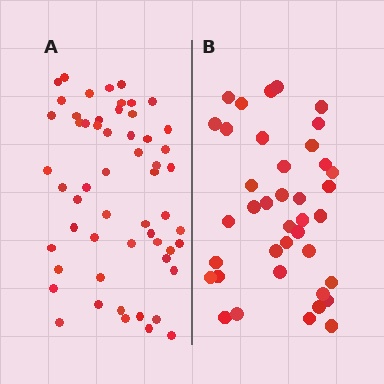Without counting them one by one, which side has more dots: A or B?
Region A (the left region) has more dots.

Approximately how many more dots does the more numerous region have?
Region A has approximately 15 more dots than region B.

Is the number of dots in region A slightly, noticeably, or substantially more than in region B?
Region A has noticeably more, but not dramatically so. The ratio is roughly 1.4 to 1.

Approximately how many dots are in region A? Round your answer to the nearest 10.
About 60 dots. (The exact count is 56, which rounds to 60.)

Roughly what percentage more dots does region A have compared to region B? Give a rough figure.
About 45% more.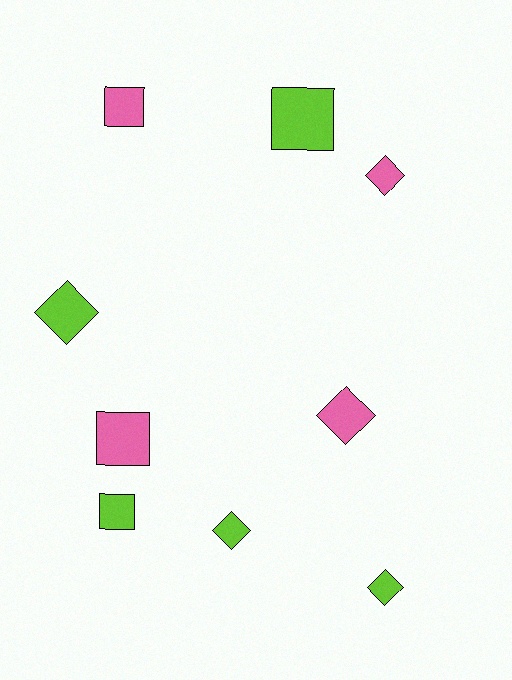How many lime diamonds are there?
There are 3 lime diamonds.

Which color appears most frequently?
Lime, with 5 objects.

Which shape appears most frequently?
Diamond, with 5 objects.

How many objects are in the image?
There are 9 objects.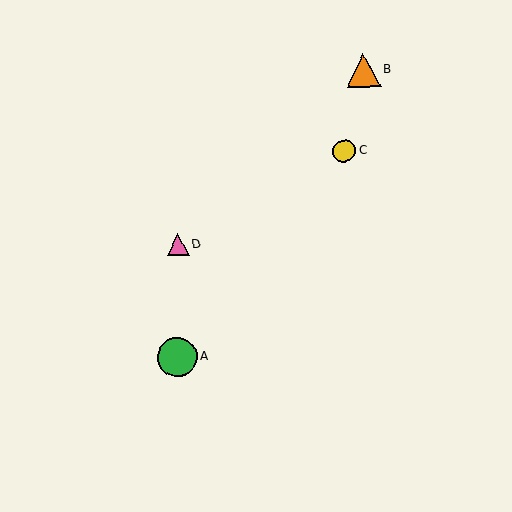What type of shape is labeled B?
Shape B is an orange triangle.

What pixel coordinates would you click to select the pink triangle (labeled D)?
Click at (178, 245) to select the pink triangle D.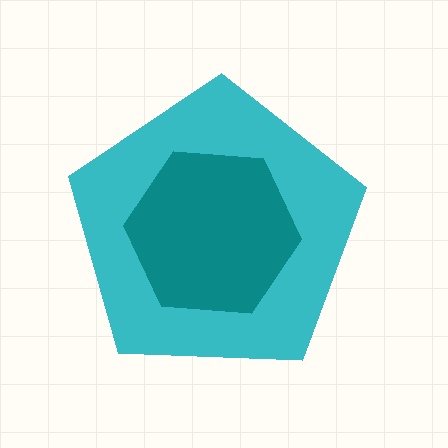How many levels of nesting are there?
2.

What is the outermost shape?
The cyan pentagon.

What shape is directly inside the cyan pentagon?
The teal hexagon.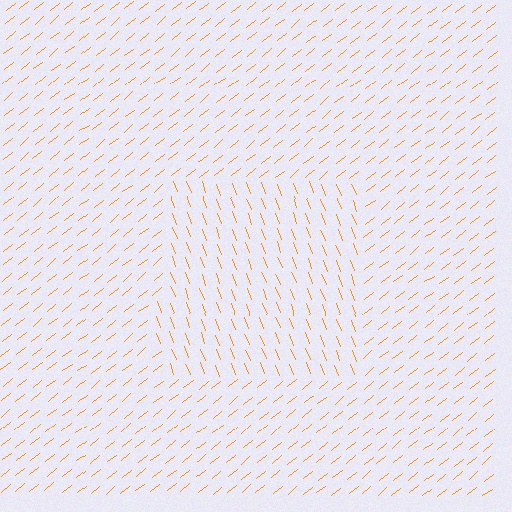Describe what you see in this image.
The image is filled with small orange line segments. A rectangle region in the image has lines oriented differently from the surrounding lines, creating a visible texture boundary.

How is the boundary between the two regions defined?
The boundary is defined purely by a change in line orientation (approximately 72 degrees difference). All lines are the same color and thickness.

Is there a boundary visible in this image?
Yes, there is a texture boundary formed by a change in line orientation.